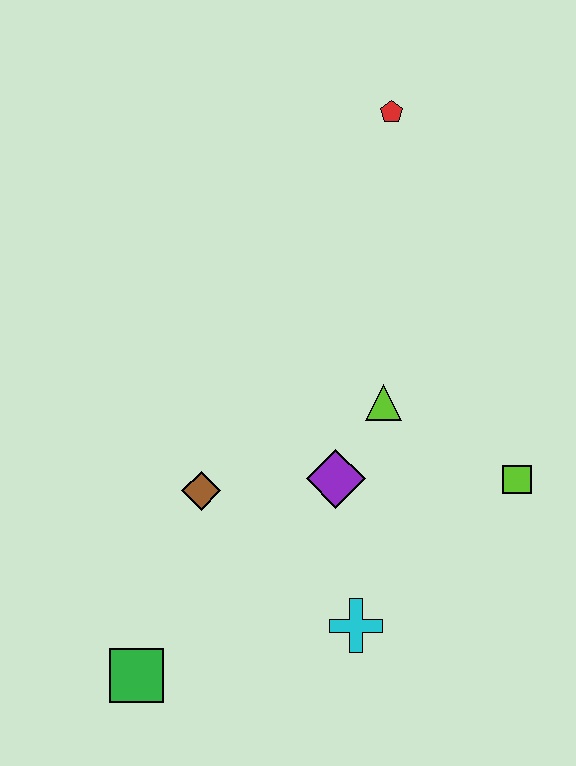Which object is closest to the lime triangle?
The purple diamond is closest to the lime triangle.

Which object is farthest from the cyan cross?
The red pentagon is farthest from the cyan cross.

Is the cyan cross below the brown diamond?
Yes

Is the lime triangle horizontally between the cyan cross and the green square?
No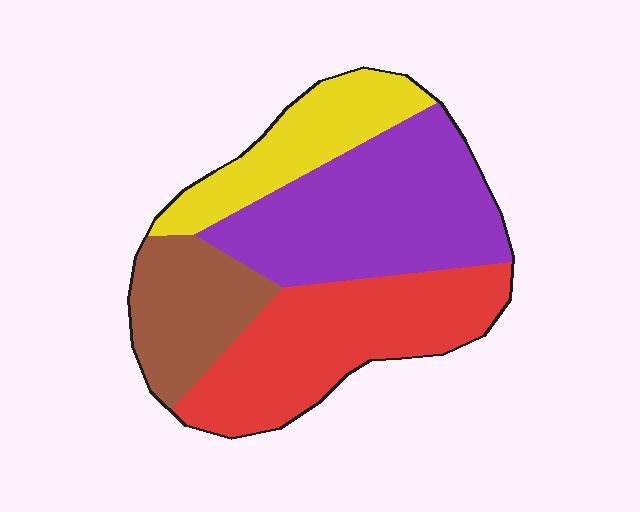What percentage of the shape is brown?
Brown covers roughly 15% of the shape.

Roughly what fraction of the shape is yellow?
Yellow covers about 15% of the shape.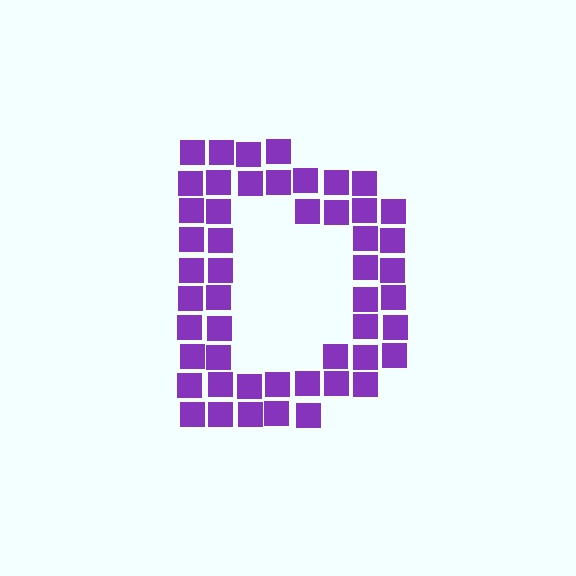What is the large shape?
The large shape is the letter D.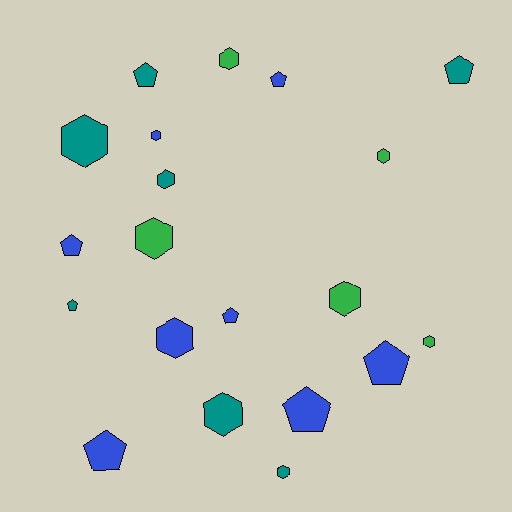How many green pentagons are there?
There are no green pentagons.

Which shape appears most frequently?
Hexagon, with 11 objects.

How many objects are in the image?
There are 20 objects.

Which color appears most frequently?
Blue, with 8 objects.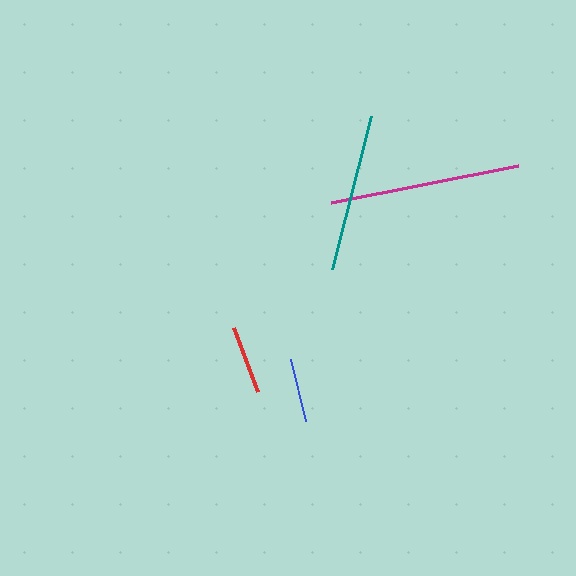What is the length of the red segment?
The red segment is approximately 68 pixels long.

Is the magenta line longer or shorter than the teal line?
The magenta line is longer than the teal line.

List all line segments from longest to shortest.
From longest to shortest: magenta, teal, red, blue.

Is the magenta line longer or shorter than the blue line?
The magenta line is longer than the blue line.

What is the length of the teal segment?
The teal segment is approximately 157 pixels long.